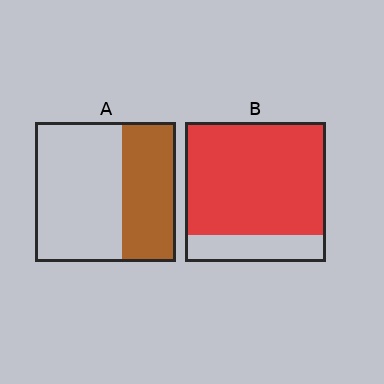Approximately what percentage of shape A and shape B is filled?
A is approximately 40% and B is approximately 80%.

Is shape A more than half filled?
No.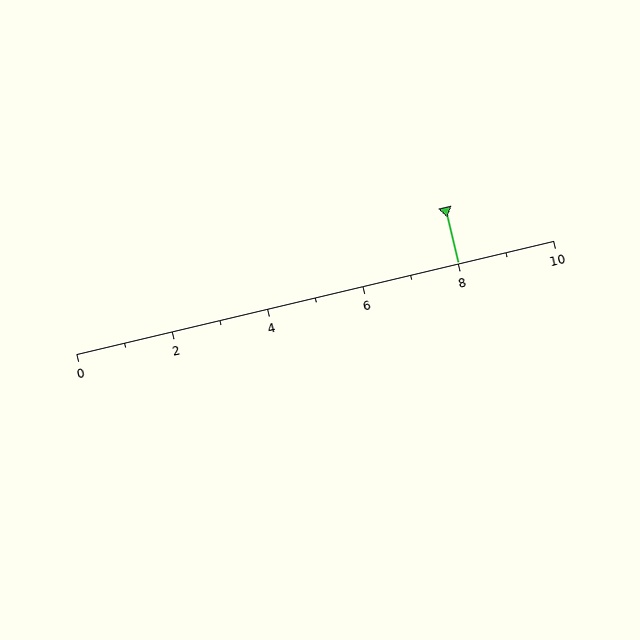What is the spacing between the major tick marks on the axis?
The major ticks are spaced 2 apart.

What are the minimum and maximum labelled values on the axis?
The axis runs from 0 to 10.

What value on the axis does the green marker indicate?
The marker indicates approximately 8.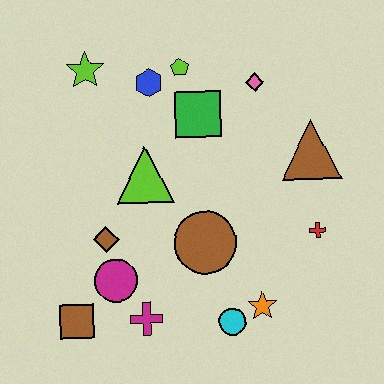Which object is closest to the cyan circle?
The orange star is closest to the cyan circle.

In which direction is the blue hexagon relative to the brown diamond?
The blue hexagon is above the brown diamond.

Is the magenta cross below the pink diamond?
Yes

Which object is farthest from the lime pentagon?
The brown square is farthest from the lime pentagon.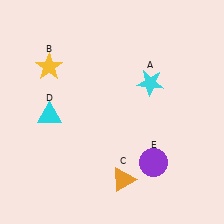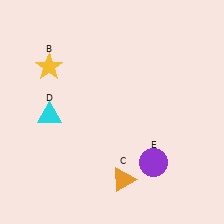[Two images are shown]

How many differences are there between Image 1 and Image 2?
There is 1 difference between the two images.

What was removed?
The cyan star (A) was removed in Image 2.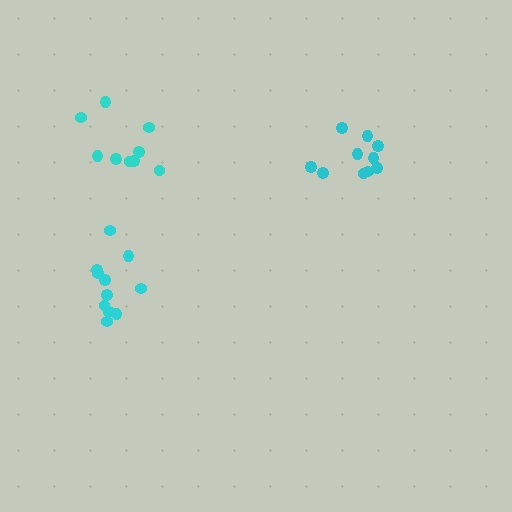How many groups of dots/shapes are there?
There are 3 groups.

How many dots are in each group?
Group 1: 9 dots, Group 2: 10 dots, Group 3: 11 dots (30 total).